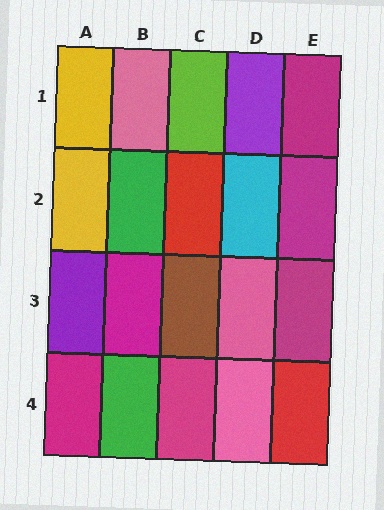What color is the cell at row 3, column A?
Purple.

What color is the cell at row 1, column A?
Yellow.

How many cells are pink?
3 cells are pink.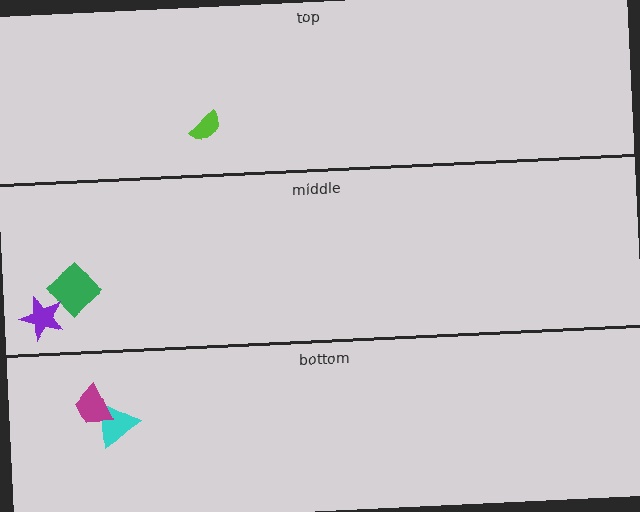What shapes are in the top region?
The lime semicircle.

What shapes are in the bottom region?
The cyan triangle, the magenta trapezoid.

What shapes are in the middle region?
The green diamond, the purple star.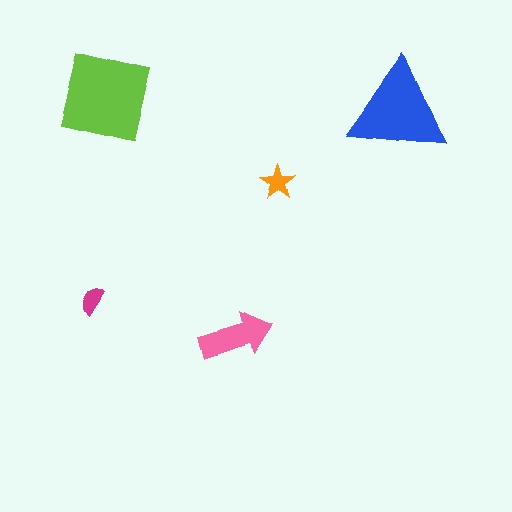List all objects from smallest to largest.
The magenta semicircle, the orange star, the pink arrow, the blue triangle, the lime square.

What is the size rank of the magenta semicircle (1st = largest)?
5th.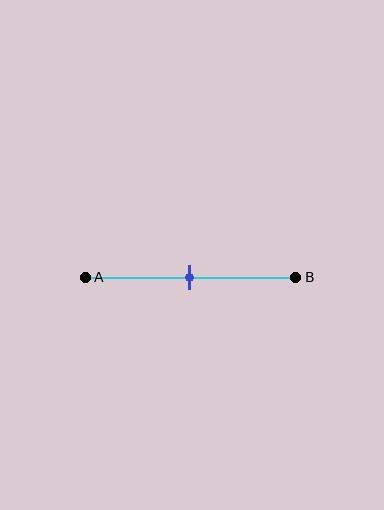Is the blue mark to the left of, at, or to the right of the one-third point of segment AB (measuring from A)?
The blue mark is to the right of the one-third point of segment AB.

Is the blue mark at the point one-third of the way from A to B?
No, the mark is at about 50% from A, not at the 33% one-third point.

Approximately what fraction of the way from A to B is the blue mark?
The blue mark is approximately 50% of the way from A to B.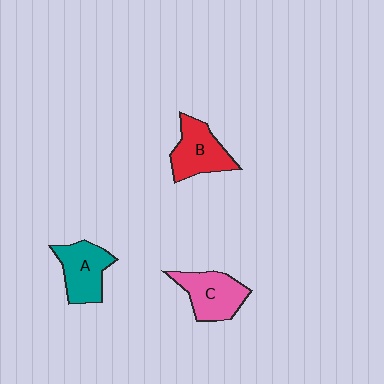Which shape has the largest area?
Shape C (pink).